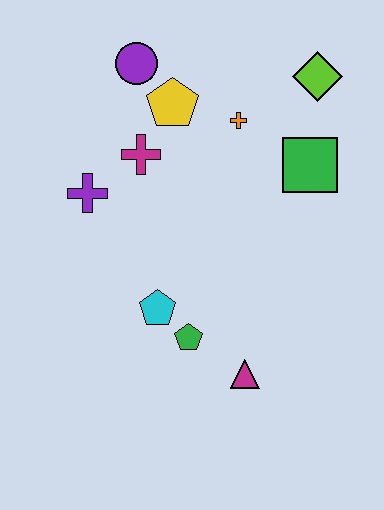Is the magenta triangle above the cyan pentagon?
No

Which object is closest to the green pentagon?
The cyan pentagon is closest to the green pentagon.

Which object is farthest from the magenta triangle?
The purple circle is farthest from the magenta triangle.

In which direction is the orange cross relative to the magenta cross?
The orange cross is to the right of the magenta cross.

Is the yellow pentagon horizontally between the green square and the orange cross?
No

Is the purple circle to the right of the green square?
No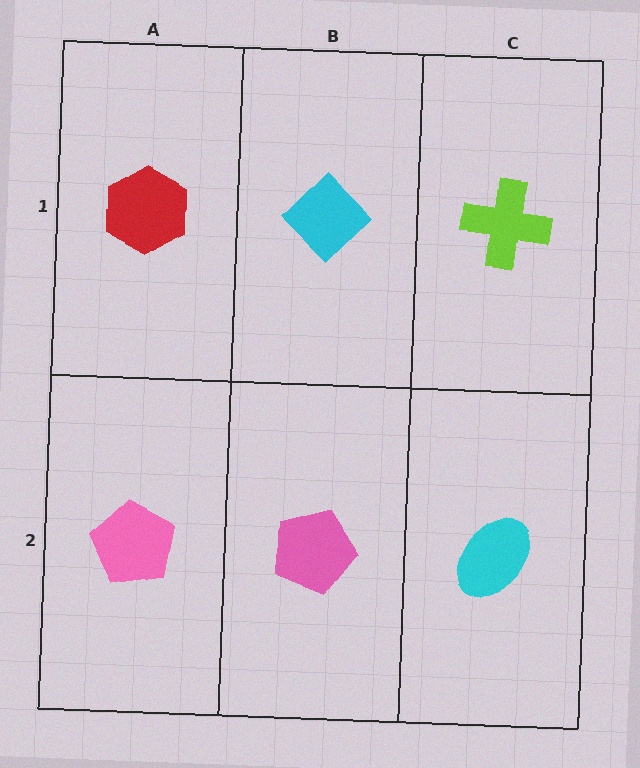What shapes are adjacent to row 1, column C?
A cyan ellipse (row 2, column C), a cyan diamond (row 1, column B).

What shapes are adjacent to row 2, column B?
A cyan diamond (row 1, column B), a pink pentagon (row 2, column A), a cyan ellipse (row 2, column C).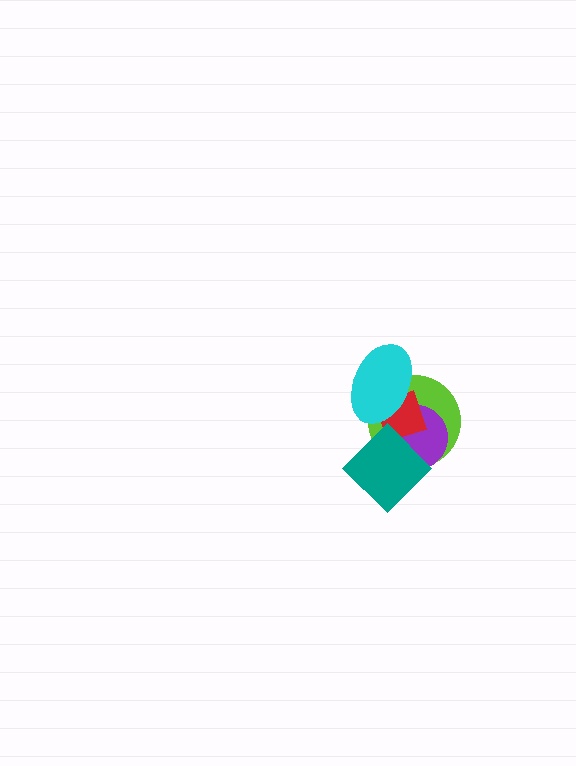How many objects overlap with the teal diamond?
3 objects overlap with the teal diamond.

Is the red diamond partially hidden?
Yes, it is partially covered by another shape.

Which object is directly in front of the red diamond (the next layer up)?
The cyan ellipse is directly in front of the red diamond.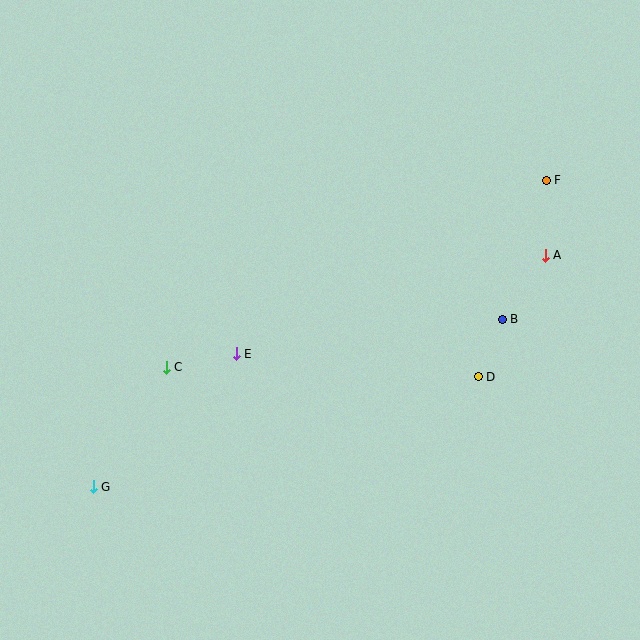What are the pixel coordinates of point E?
Point E is at (236, 354).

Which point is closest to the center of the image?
Point E at (236, 354) is closest to the center.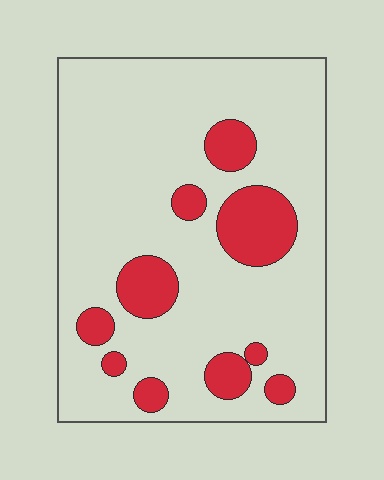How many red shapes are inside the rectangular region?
10.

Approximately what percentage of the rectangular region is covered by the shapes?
Approximately 20%.